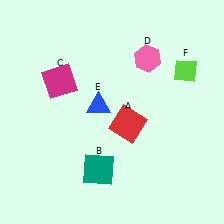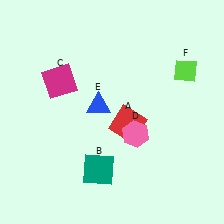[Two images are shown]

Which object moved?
The pink hexagon (D) moved down.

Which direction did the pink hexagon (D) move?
The pink hexagon (D) moved down.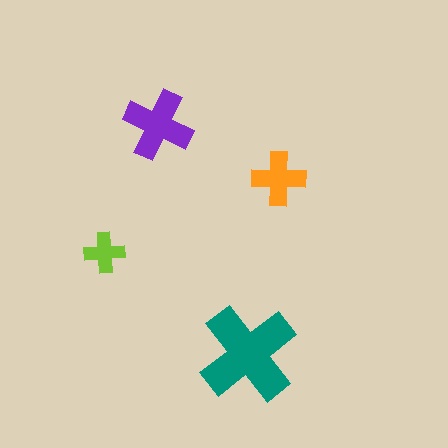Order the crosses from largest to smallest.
the teal one, the purple one, the orange one, the lime one.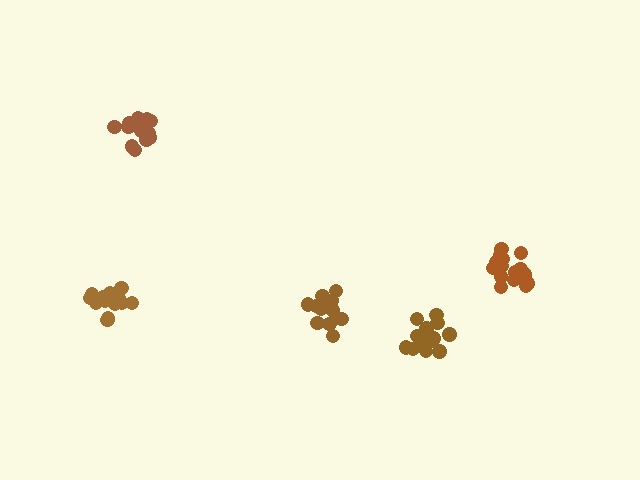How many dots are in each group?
Group 1: 13 dots, Group 2: 15 dots, Group 3: 17 dots, Group 4: 16 dots, Group 5: 15 dots (76 total).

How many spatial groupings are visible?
There are 5 spatial groupings.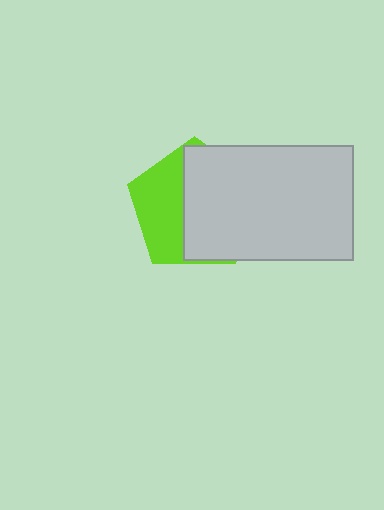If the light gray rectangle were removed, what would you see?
You would see the complete lime pentagon.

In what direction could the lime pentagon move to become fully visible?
The lime pentagon could move left. That would shift it out from behind the light gray rectangle entirely.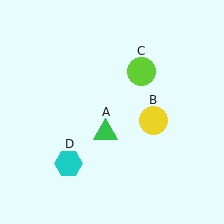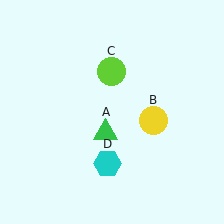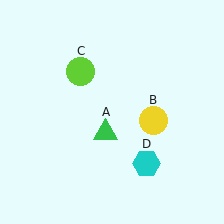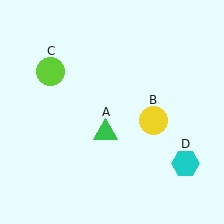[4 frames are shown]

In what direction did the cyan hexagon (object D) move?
The cyan hexagon (object D) moved right.